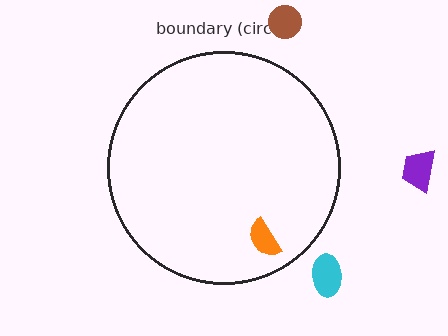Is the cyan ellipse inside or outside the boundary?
Outside.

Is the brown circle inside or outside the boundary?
Outside.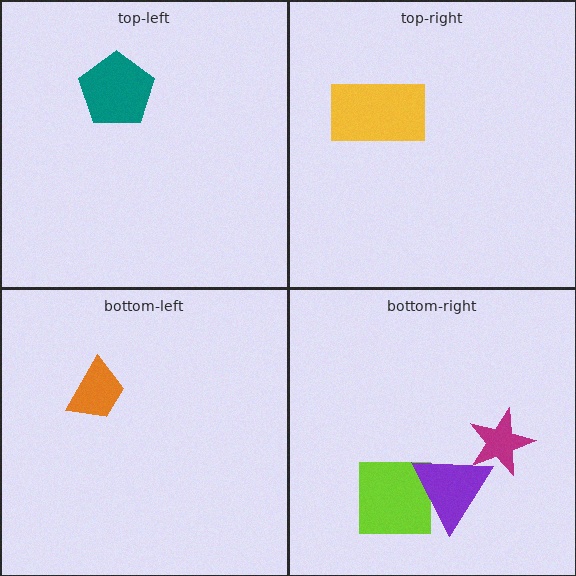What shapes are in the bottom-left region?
The orange trapezoid.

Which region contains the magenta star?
The bottom-right region.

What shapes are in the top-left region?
The teal pentagon.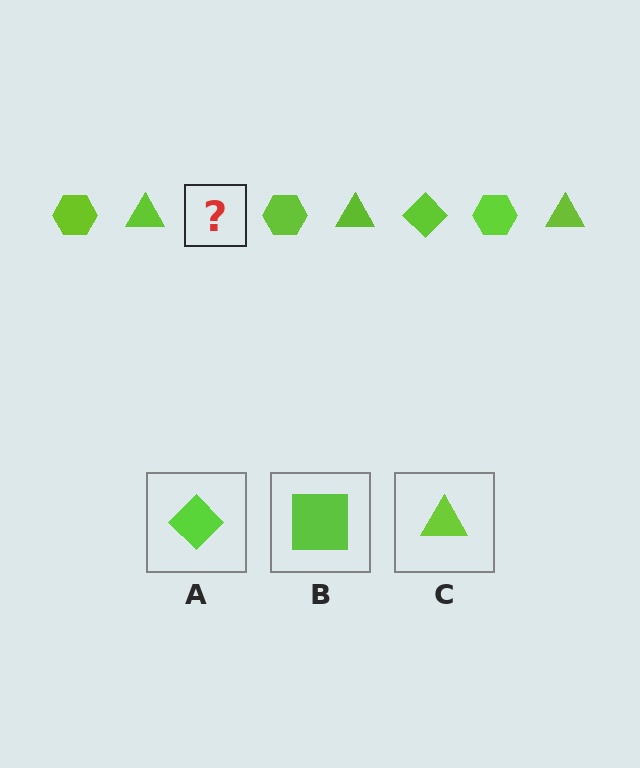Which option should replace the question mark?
Option A.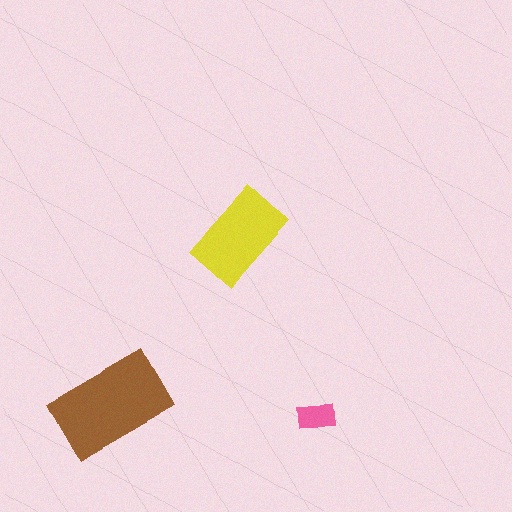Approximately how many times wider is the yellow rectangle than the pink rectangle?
About 2.5 times wider.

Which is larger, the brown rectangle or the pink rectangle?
The brown one.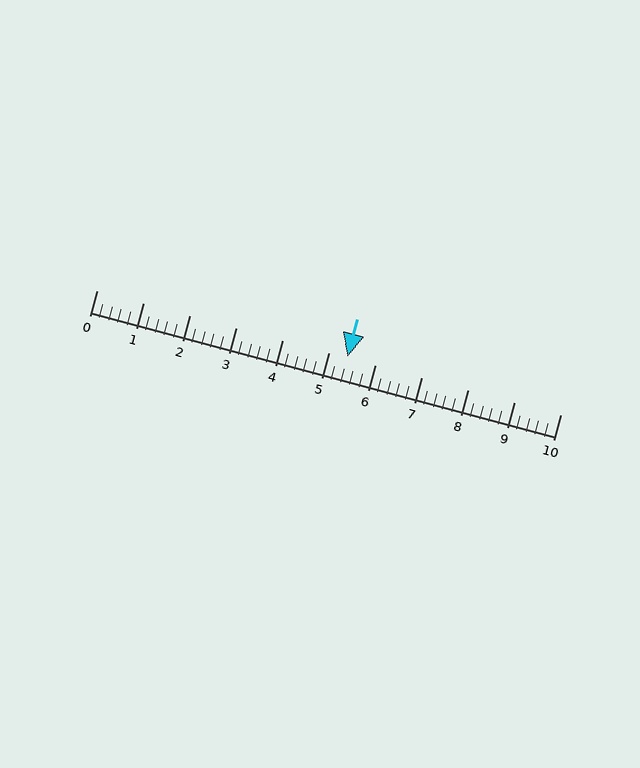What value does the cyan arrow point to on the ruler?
The cyan arrow points to approximately 5.4.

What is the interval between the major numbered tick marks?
The major tick marks are spaced 1 units apart.